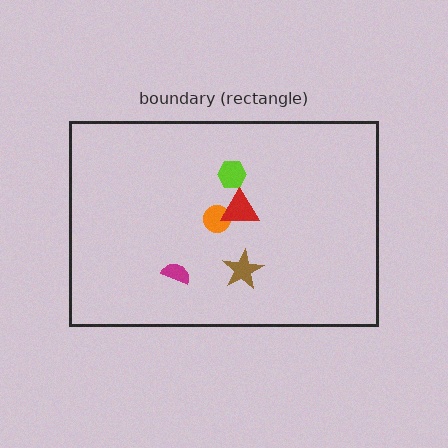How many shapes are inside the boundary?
5 inside, 0 outside.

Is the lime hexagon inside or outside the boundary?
Inside.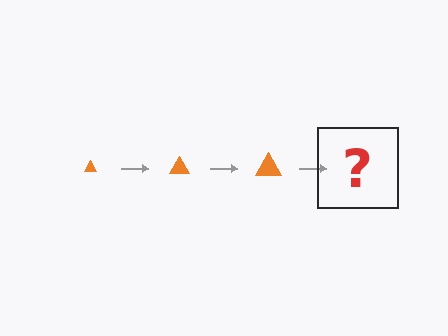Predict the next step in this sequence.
The next step is an orange triangle, larger than the previous one.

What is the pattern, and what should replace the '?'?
The pattern is that the triangle gets progressively larger each step. The '?' should be an orange triangle, larger than the previous one.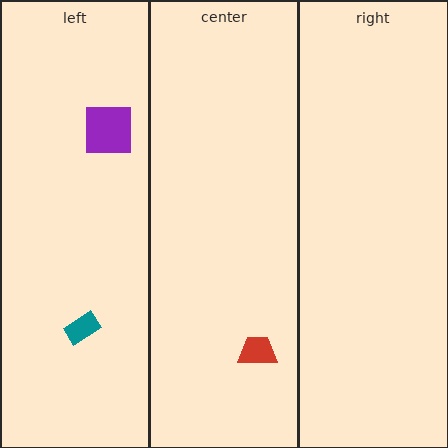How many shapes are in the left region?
2.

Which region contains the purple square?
The left region.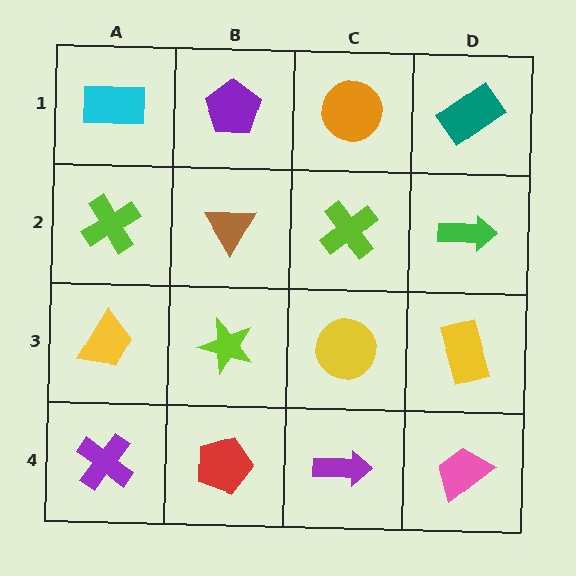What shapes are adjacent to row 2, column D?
A teal rectangle (row 1, column D), a yellow rectangle (row 3, column D), a lime cross (row 2, column C).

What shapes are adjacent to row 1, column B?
A brown triangle (row 2, column B), a cyan rectangle (row 1, column A), an orange circle (row 1, column C).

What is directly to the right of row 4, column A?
A red pentagon.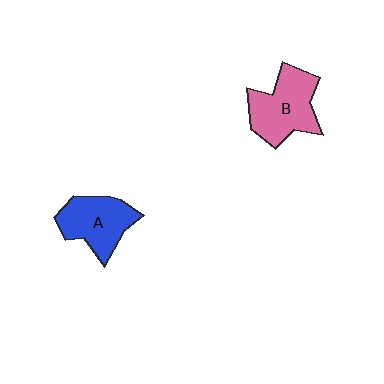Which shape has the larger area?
Shape B (pink).